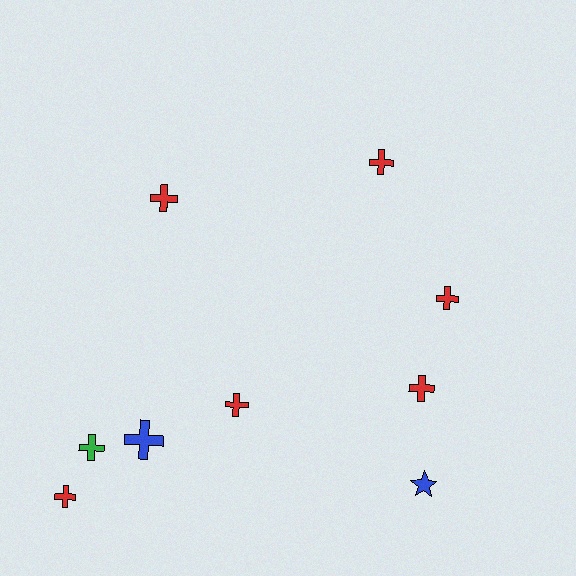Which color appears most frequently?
Red, with 6 objects.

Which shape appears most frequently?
Cross, with 8 objects.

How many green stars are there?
There are no green stars.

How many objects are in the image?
There are 9 objects.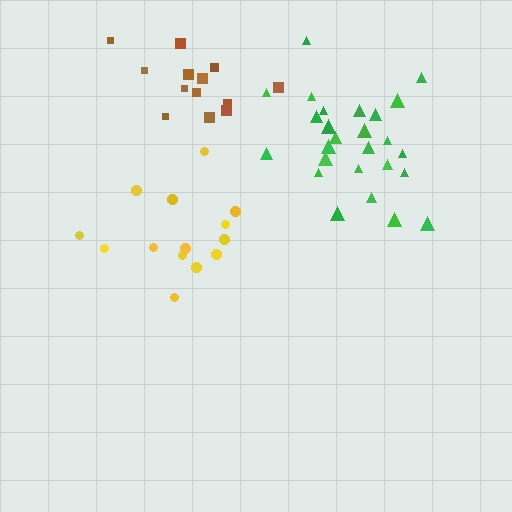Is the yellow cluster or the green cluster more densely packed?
Green.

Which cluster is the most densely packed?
Green.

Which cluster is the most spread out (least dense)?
Yellow.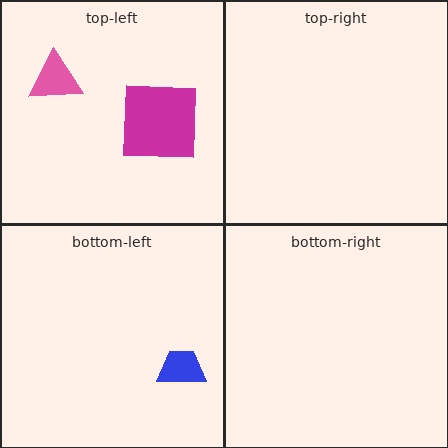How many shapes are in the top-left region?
2.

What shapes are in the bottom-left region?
The blue trapezoid.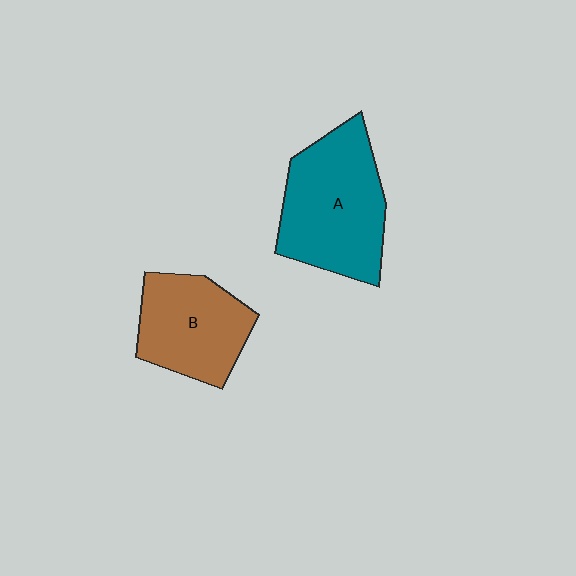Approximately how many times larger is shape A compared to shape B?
Approximately 1.3 times.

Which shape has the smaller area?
Shape B (brown).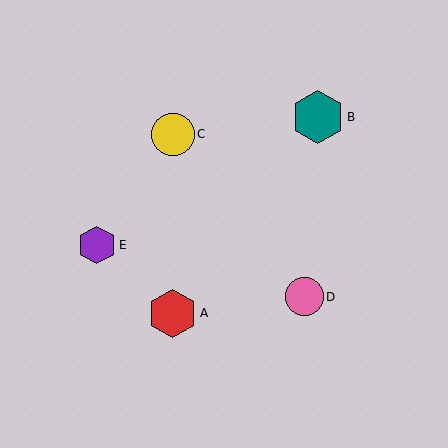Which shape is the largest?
The teal hexagon (labeled B) is the largest.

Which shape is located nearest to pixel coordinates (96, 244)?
The purple hexagon (labeled E) at (97, 245) is nearest to that location.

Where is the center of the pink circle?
The center of the pink circle is at (304, 297).